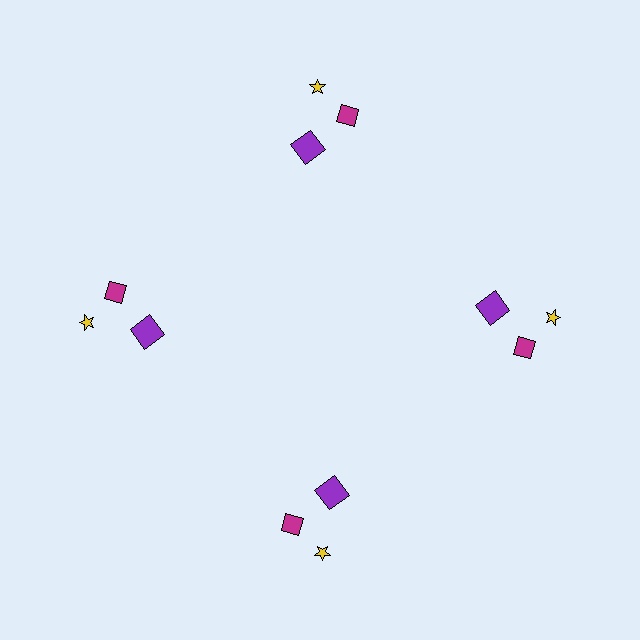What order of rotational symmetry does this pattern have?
This pattern has 4-fold rotational symmetry.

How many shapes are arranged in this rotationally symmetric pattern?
There are 12 shapes, arranged in 4 groups of 3.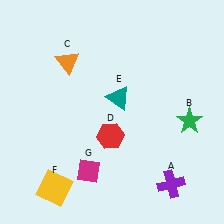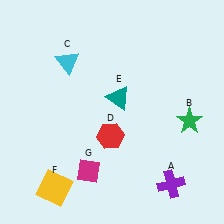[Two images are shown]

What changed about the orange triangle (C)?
In Image 1, C is orange. In Image 2, it changed to cyan.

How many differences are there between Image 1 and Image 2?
There is 1 difference between the two images.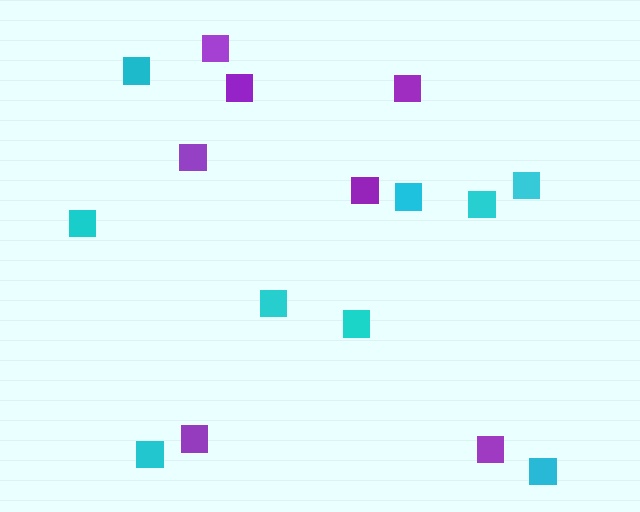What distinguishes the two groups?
There are 2 groups: one group of cyan squares (9) and one group of purple squares (7).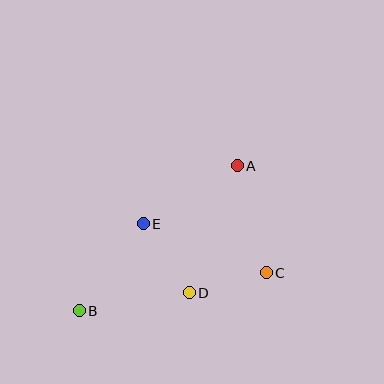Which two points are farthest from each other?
Points A and B are farthest from each other.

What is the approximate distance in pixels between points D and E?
The distance between D and E is approximately 83 pixels.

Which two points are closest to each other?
Points C and D are closest to each other.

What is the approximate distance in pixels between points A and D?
The distance between A and D is approximately 136 pixels.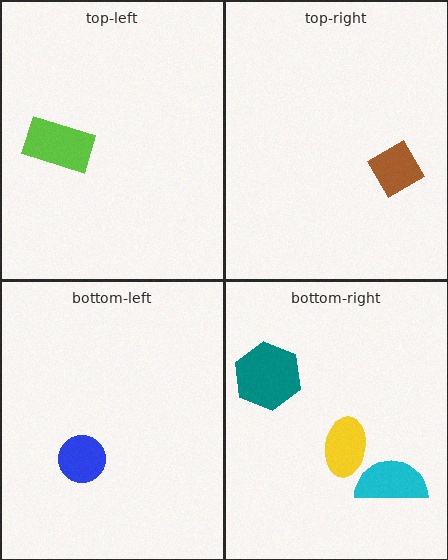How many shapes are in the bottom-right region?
3.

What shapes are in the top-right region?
The brown diamond.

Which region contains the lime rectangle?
The top-left region.